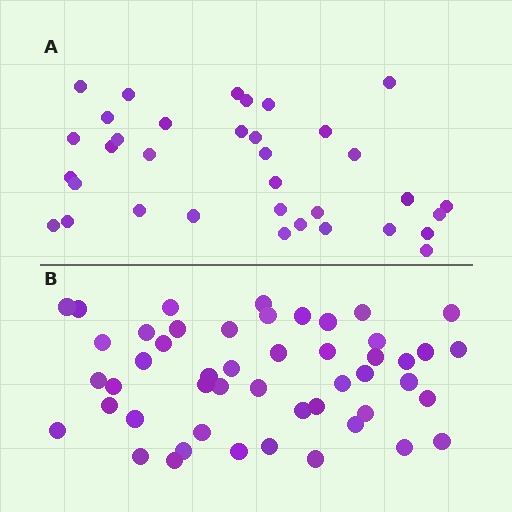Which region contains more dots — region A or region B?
Region B (the bottom region) has more dots.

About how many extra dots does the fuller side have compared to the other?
Region B has approximately 15 more dots than region A.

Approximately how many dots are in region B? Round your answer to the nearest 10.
About 50 dots. (The exact count is 49, which rounds to 50.)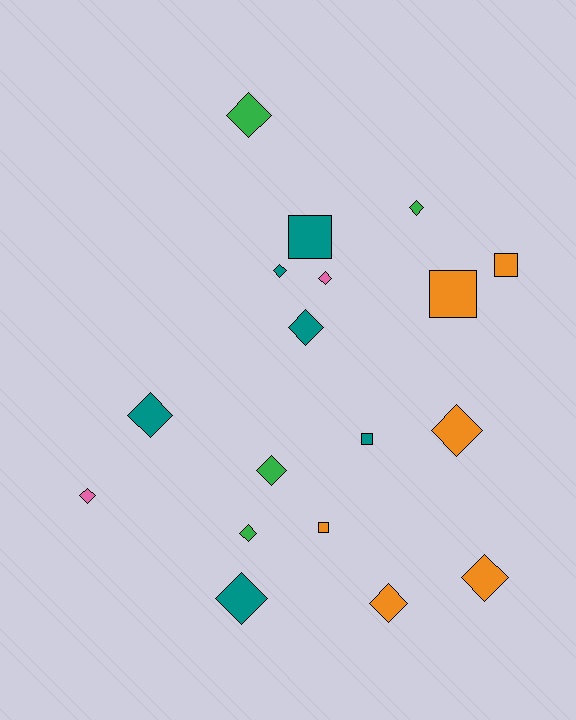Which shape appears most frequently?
Diamond, with 13 objects.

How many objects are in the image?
There are 18 objects.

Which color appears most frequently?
Orange, with 6 objects.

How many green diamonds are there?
There are 4 green diamonds.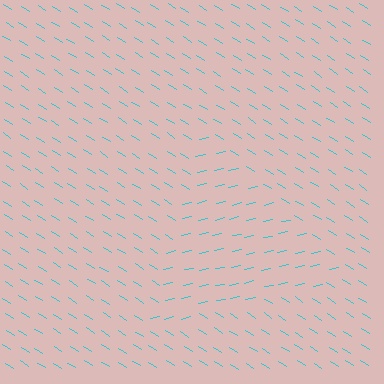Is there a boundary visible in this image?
Yes, there is a texture boundary formed by a change in line orientation.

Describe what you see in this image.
The image is filled with small cyan line segments. A triangle region in the image has lines oriented differently from the surrounding lines, creating a visible texture boundary.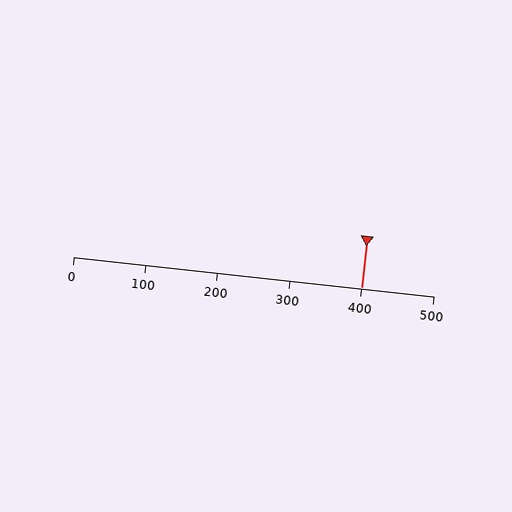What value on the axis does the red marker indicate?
The marker indicates approximately 400.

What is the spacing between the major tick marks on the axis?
The major ticks are spaced 100 apart.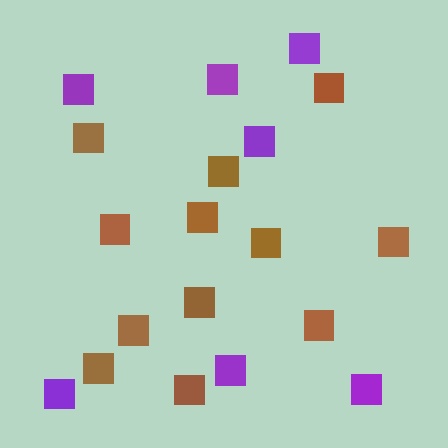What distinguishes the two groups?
There are 2 groups: one group of brown squares (12) and one group of purple squares (7).